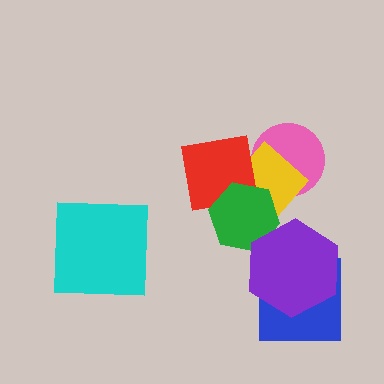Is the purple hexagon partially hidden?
No, no other shape covers it.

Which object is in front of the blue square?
The purple hexagon is in front of the blue square.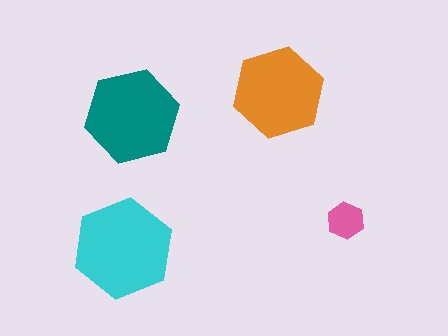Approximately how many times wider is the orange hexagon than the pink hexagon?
About 2.5 times wider.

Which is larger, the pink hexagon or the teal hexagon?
The teal one.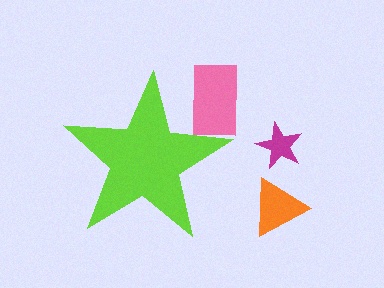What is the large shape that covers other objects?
A lime star.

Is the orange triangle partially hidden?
No, the orange triangle is fully visible.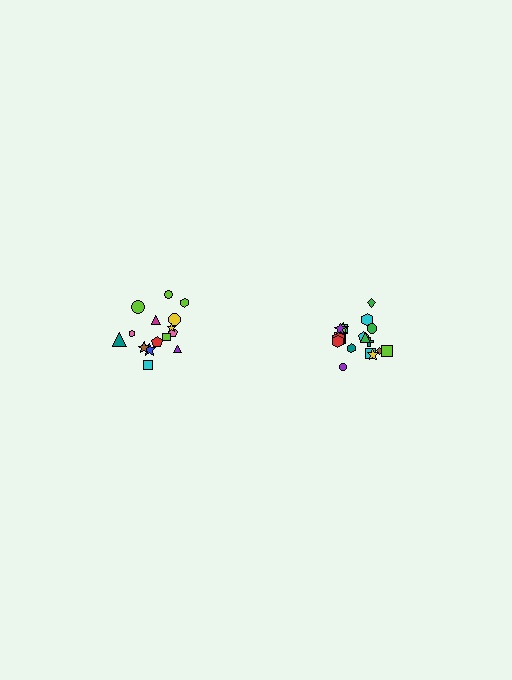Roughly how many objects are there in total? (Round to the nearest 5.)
Roughly 35 objects in total.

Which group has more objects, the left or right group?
The right group.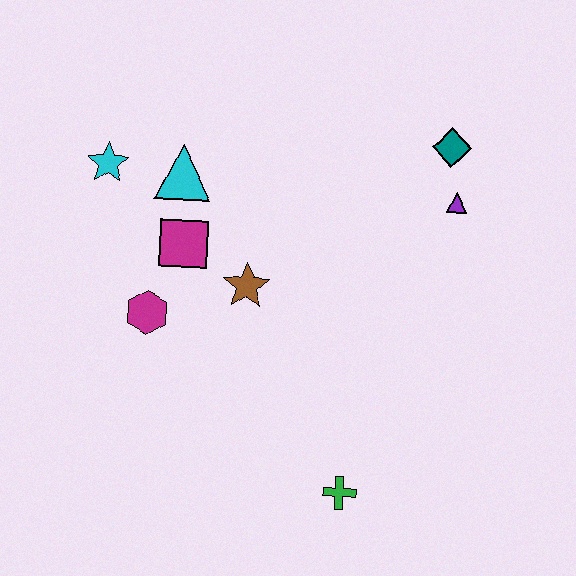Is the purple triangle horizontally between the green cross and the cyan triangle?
No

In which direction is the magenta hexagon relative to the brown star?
The magenta hexagon is to the left of the brown star.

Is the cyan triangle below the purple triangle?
No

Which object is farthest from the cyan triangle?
The green cross is farthest from the cyan triangle.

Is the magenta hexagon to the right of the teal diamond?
No